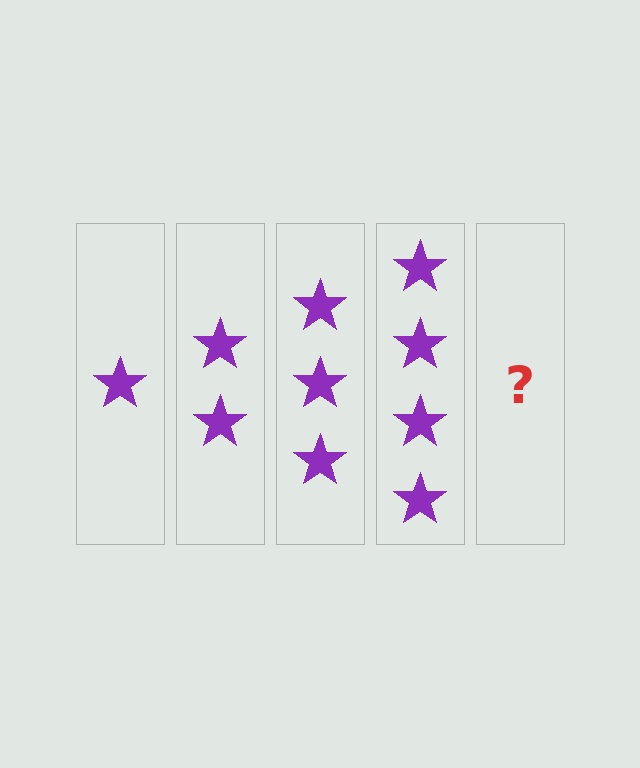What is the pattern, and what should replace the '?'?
The pattern is that each step adds one more star. The '?' should be 5 stars.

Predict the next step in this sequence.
The next step is 5 stars.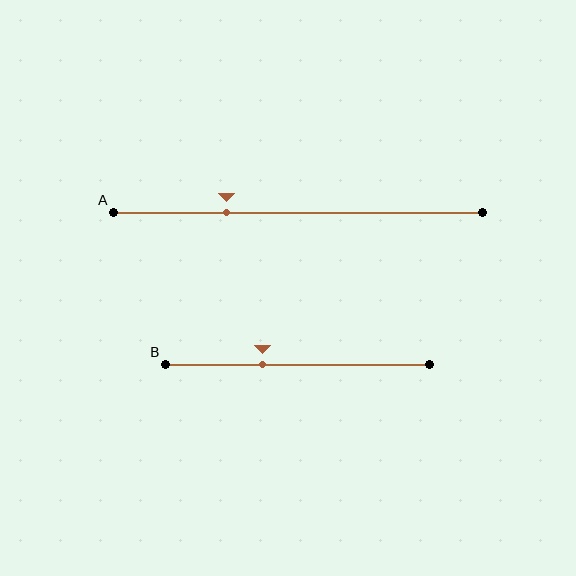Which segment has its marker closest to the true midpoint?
Segment B has its marker closest to the true midpoint.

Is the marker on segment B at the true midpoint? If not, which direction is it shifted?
No, the marker on segment B is shifted to the left by about 13% of the segment length.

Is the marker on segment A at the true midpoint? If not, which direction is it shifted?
No, the marker on segment A is shifted to the left by about 19% of the segment length.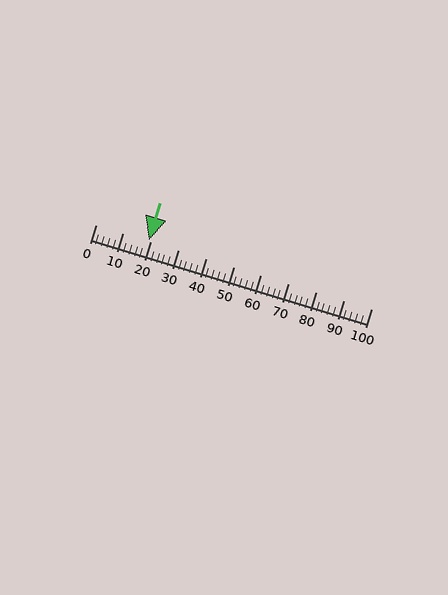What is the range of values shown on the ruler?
The ruler shows values from 0 to 100.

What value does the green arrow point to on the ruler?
The green arrow points to approximately 19.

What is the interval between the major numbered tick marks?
The major tick marks are spaced 10 units apart.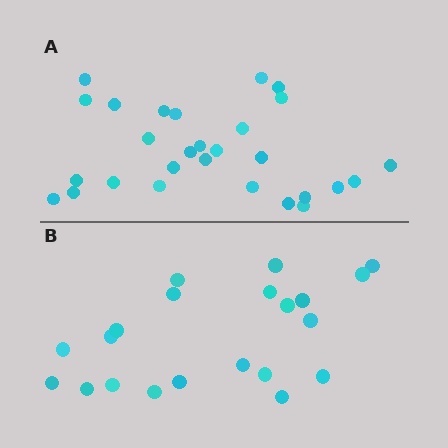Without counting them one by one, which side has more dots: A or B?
Region A (the top region) has more dots.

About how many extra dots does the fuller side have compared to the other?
Region A has roughly 8 or so more dots than region B.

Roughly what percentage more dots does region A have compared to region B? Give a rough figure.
About 35% more.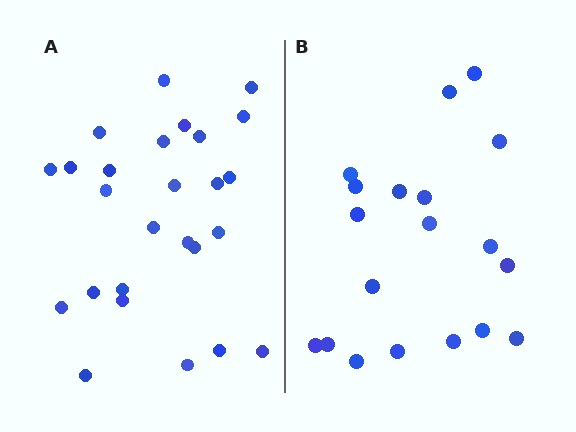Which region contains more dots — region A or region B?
Region A (the left region) has more dots.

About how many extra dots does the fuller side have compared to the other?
Region A has roughly 8 or so more dots than region B.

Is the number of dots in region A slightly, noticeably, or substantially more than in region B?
Region A has noticeably more, but not dramatically so. The ratio is roughly 1.4 to 1.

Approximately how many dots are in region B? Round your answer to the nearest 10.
About 20 dots. (The exact count is 19, which rounds to 20.)